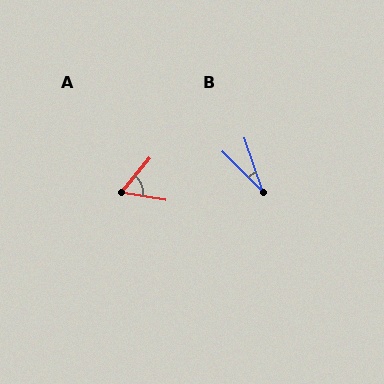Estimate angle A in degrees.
Approximately 60 degrees.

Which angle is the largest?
A, at approximately 60 degrees.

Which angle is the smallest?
B, at approximately 26 degrees.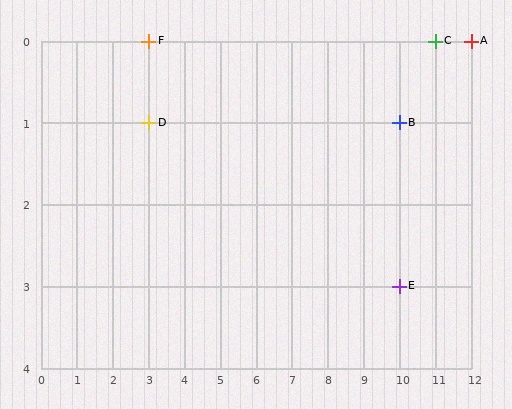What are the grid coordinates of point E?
Point E is at grid coordinates (10, 3).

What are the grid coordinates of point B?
Point B is at grid coordinates (10, 1).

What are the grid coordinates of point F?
Point F is at grid coordinates (3, 0).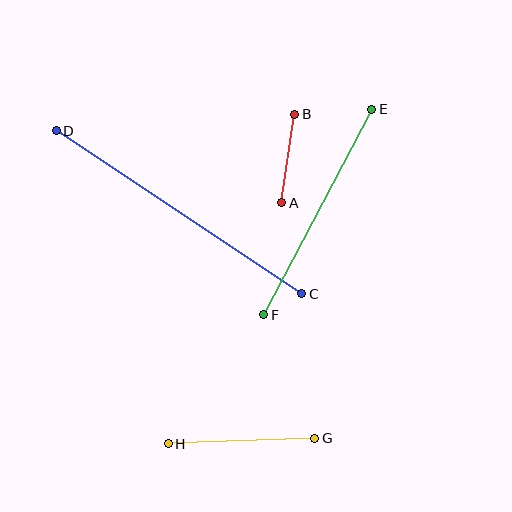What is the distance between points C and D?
The distance is approximately 295 pixels.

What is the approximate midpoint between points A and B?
The midpoint is at approximately (288, 159) pixels.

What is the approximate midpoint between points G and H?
The midpoint is at approximately (242, 441) pixels.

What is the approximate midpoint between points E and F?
The midpoint is at approximately (318, 212) pixels.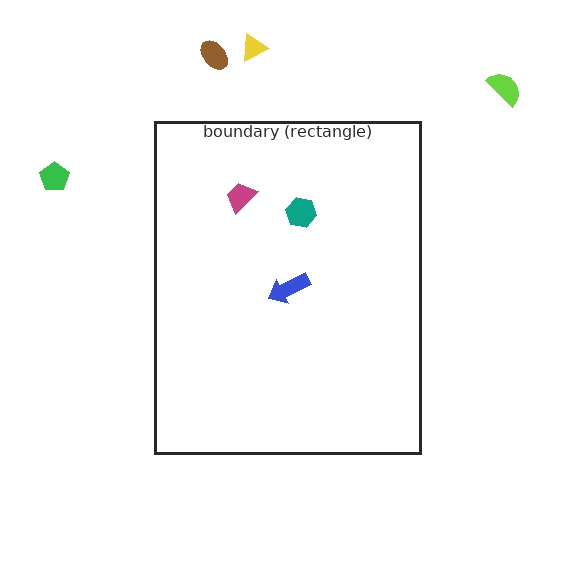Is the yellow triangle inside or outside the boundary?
Outside.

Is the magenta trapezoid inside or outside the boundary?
Inside.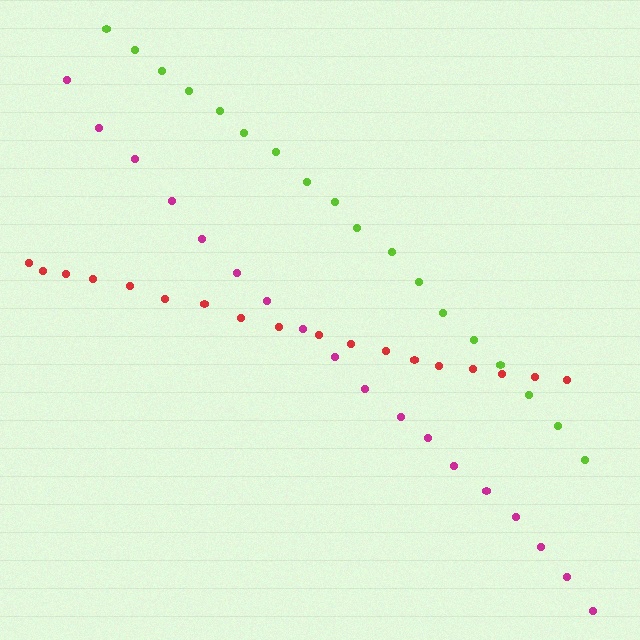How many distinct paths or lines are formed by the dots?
There are 3 distinct paths.